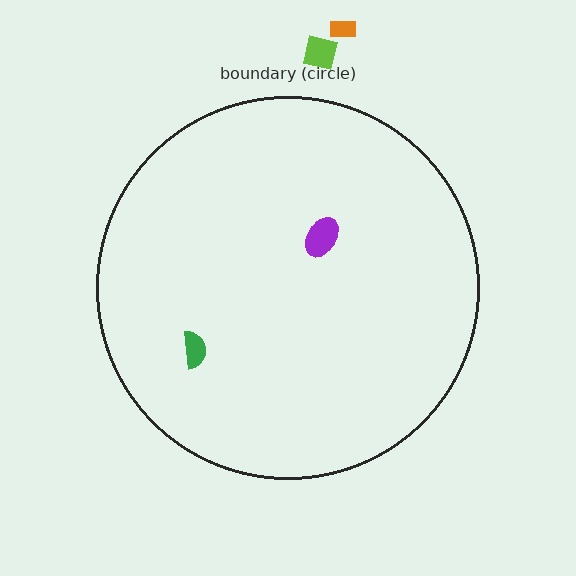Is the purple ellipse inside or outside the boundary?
Inside.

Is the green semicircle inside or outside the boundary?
Inside.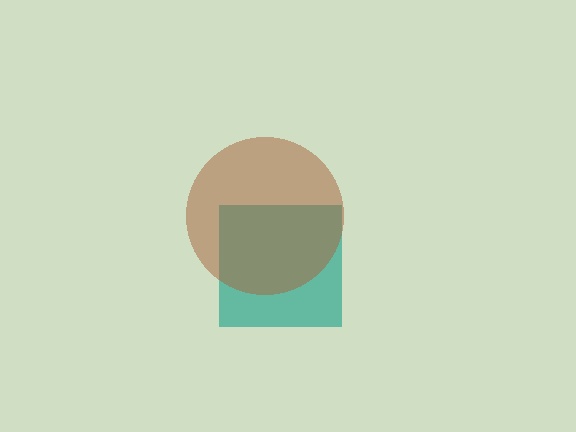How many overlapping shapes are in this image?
There are 2 overlapping shapes in the image.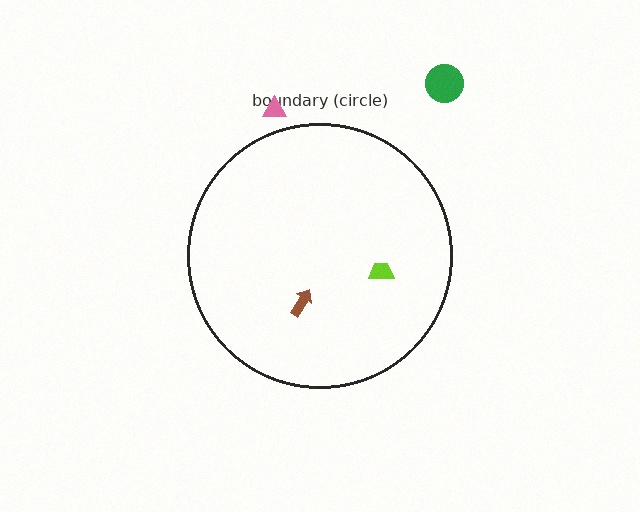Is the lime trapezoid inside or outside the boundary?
Inside.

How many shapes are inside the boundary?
2 inside, 2 outside.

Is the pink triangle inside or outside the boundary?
Outside.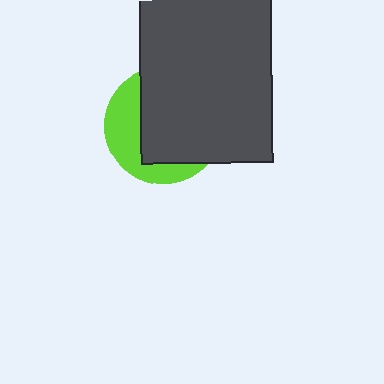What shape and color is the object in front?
The object in front is a dark gray rectangle.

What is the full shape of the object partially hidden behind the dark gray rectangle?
The partially hidden object is a lime circle.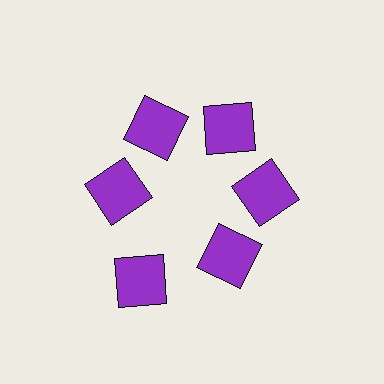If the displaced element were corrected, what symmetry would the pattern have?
It would have 6-fold rotational symmetry — the pattern would map onto itself every 60 degrees.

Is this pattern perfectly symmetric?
No. The 6 purple squares are arranged in a ring, but one element near the 7 o'clock position is pushed outward from the center, breaking the 6-fold rotational symmetry.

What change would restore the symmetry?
The symmetry would be restored by moving it inward, back onto the ring so that all 6 squares sit at equal angles and equal distance from the center.